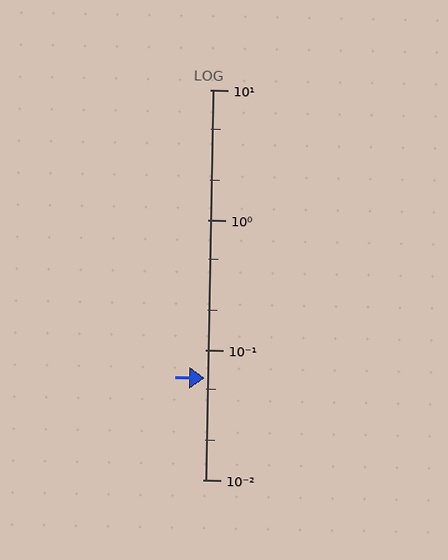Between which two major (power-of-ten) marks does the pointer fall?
The pointer is between 0.01 and 0.1.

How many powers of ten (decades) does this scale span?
The scale spans 3 decades, from 0.01 to 10.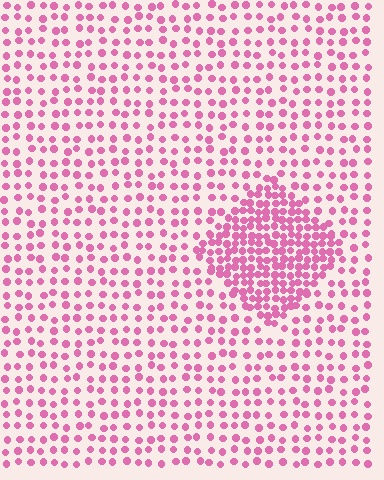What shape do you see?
I see a diamond.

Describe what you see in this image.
The image contains small pink elements arranged at two different densities. A diamond-shaped region is visible where the elements are more densely packed than the surrounding area.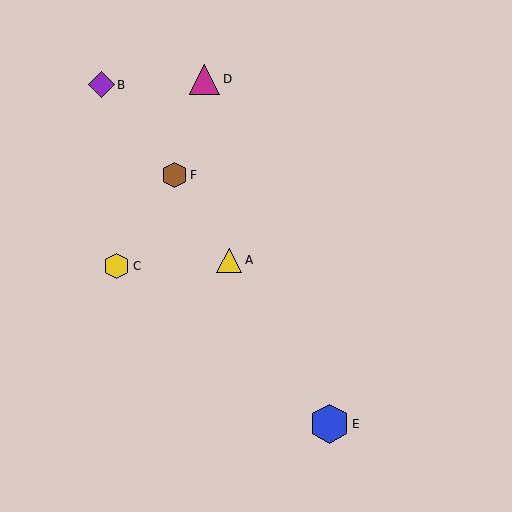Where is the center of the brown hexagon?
The center of the brown hexagon is at (175, 175).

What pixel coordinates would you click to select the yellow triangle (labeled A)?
Click at (229, 260) to select the yellow triangle A.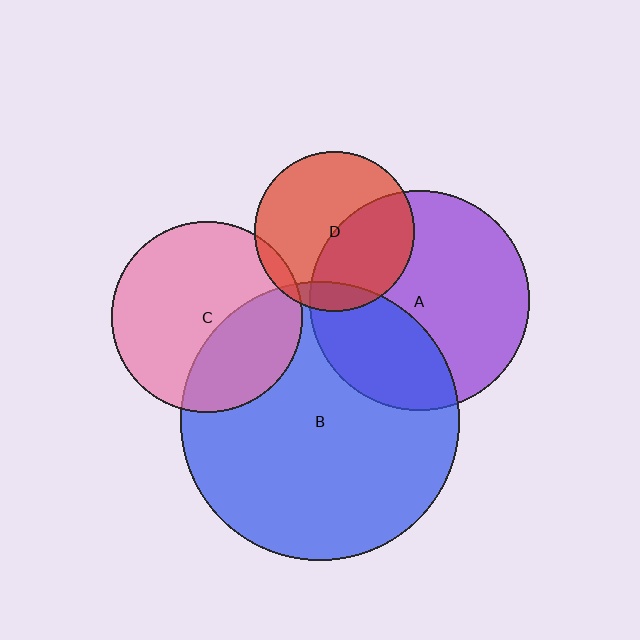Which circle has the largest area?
Circle B (blue).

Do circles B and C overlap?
Yes.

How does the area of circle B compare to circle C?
Approximately 2.1 times.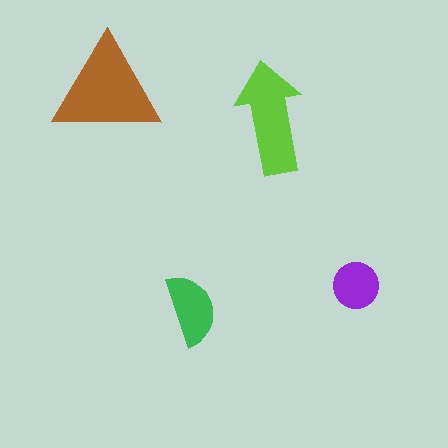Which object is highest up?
The brown triangle is topmost.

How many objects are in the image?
There are 4 objects in the image.